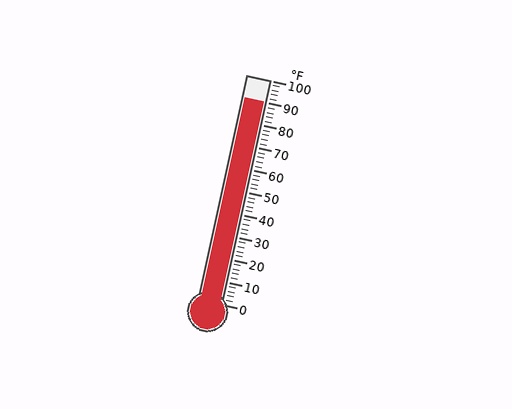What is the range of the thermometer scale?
The thermometer scale ranges from 0°F to 100°F.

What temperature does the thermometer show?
The thermometer shows approximately 90°F.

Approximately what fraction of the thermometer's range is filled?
The thermometer is filled to approximately 90% of its range.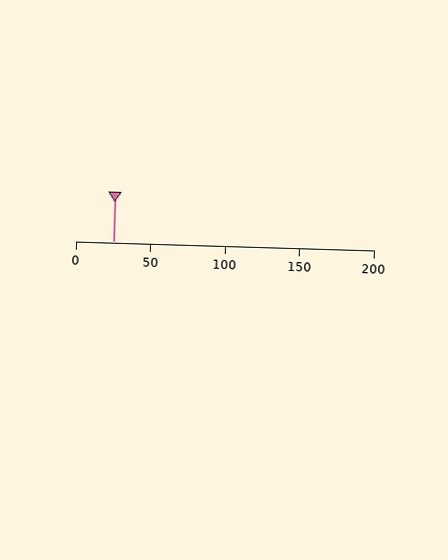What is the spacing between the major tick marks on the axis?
The major ticks are spaced 50 apart.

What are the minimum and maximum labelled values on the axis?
The axis runs from 0 to 200.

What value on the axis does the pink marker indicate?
The marker indicates approximately 25.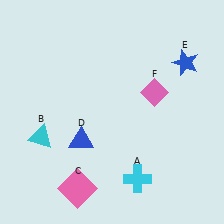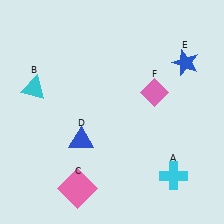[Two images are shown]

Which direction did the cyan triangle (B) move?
The cyan triangle (B) moved up.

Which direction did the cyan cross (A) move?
The cyan cross (A) moved right.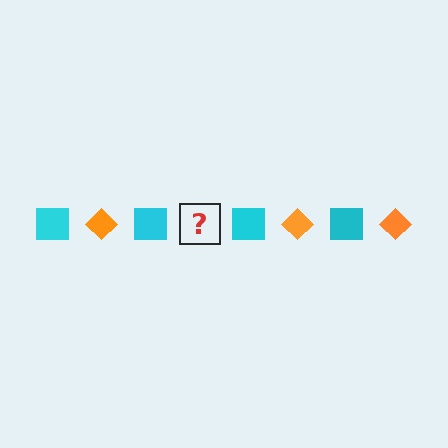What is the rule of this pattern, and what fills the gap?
The rule is that the pattern alternates between cyan square and orange diamond. The gap should be filled with an orange diamond.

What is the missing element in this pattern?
The missing element is an orange diamond.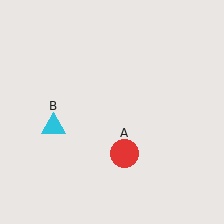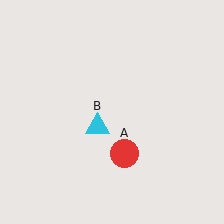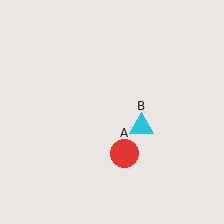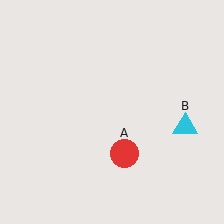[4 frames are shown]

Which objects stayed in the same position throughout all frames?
Red circle (object A) remained stationary.